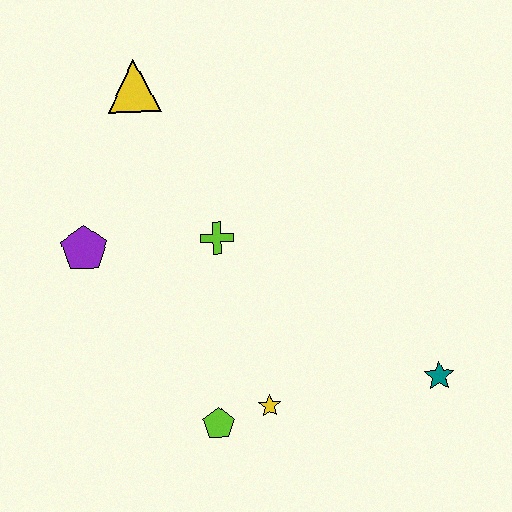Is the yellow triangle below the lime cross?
No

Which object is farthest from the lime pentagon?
The yellow triangle is farthest from the lime pentagon.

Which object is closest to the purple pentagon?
The lime cross is closest to the purple pentagon.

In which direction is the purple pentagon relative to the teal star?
The purple pentagon is to the left of the teal star.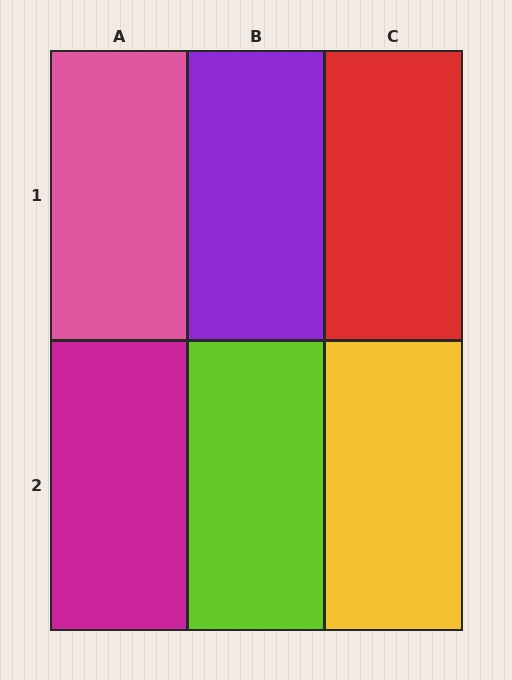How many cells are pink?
1 cell is pink.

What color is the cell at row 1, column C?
Red.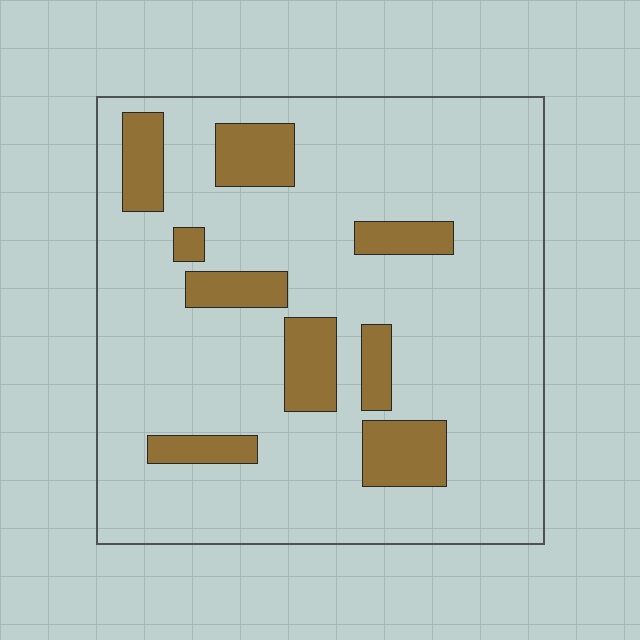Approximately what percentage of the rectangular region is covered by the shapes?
Approximately 15%.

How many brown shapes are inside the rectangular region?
9.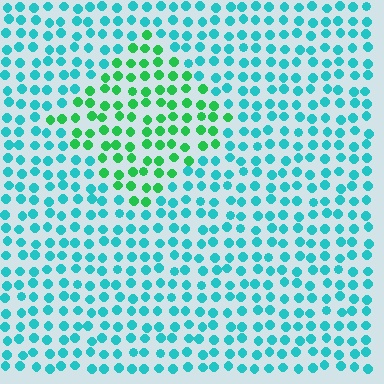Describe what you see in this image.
The image is filled with small cyan elements in a uniform arrangement. A diamond-shaped region is visible where the elements are tinted to a slightly different hue, forming a subtle color boundary.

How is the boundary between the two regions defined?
The boundary is defined purely by a slight shift in hue (about 45 degrees). Spacing, size, and orientation are identical on both sides.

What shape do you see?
I see a diamond.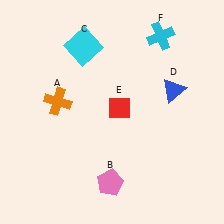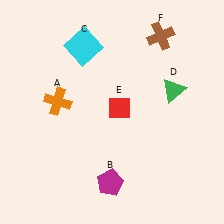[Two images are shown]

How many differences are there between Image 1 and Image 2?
There are 3 differences between the two images.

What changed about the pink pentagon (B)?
In Image 1, B is pink. In Image 2, it changed to magenta.